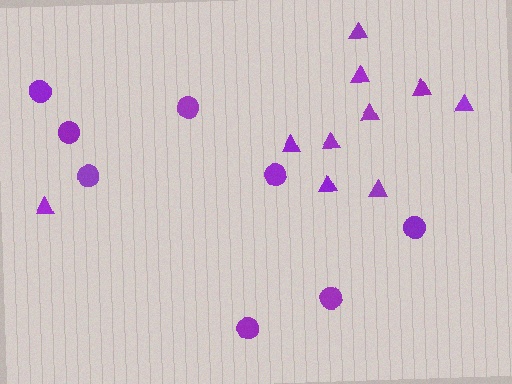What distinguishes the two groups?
There are 2 groups: one group of triangles (10) and one group of circles (8).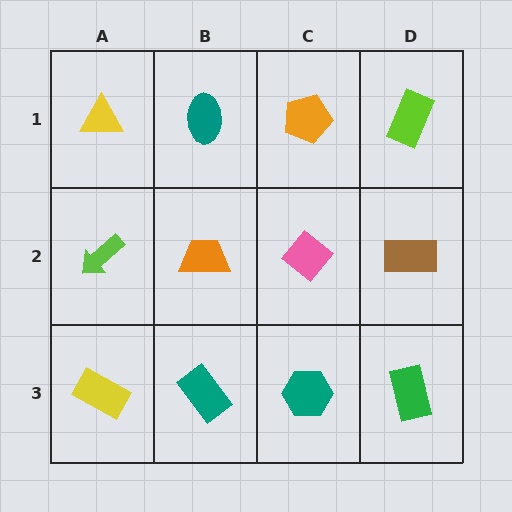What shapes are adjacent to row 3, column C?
A pink diamond (row 2, column C), a teal rectangle (row 3, column B), a green rectangle (row 3, column D).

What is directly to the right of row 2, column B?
A pink diamond.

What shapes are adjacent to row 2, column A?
A yellow triangle (row 1, column A), a yellow rectangle (row 3, column A), an orange trapezoid (row 2, column B).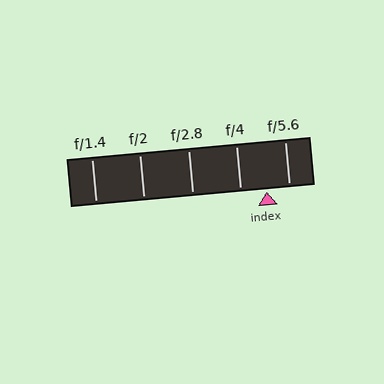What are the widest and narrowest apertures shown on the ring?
The widest aperture shown is f/1.4 and the narrowest is f/5.6.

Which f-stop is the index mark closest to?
The index mark is closest to f/5.6.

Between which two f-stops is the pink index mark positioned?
The index mark is between f/4 and f/5.6.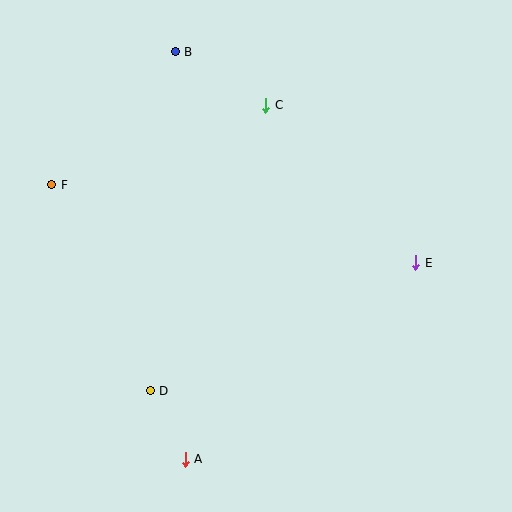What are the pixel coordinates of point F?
Point F is at (51, 185).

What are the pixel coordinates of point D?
Point D is at (150, 391).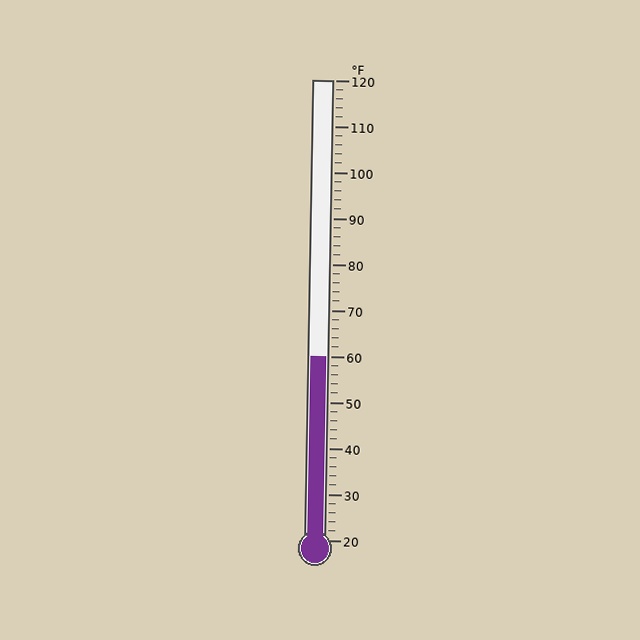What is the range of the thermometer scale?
The thermometer scale ranges from 20°F to 120°F.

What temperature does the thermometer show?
The thermometer shows approximately 60°F.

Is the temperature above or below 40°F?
The temperature is above 40°F.